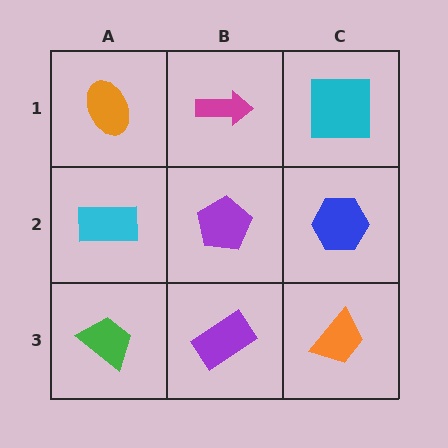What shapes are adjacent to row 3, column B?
A purple pentagon (row 2, column B), a green trapezoid (row 3, column A), an orange trapezoid (row 3, column C).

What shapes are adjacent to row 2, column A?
An orange ellipse (row 1, column A), a green trapezoid (row 3, column A), a purple pentagon (row 2, column B).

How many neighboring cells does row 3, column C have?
2.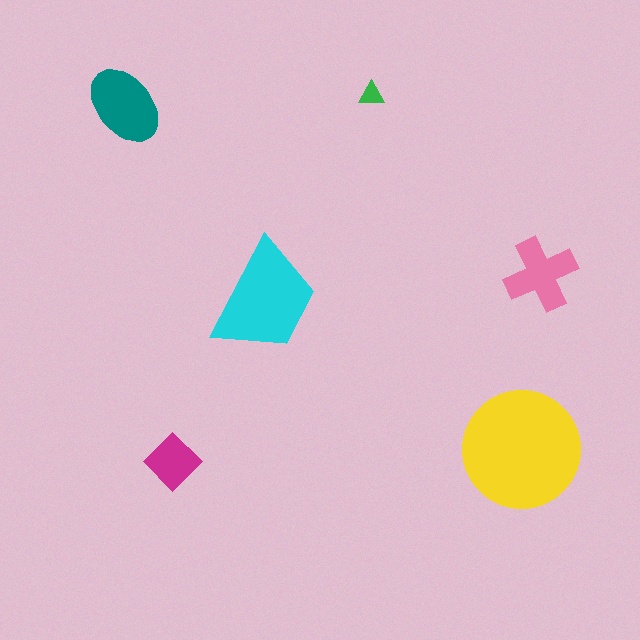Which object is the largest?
The yellow circle.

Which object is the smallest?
The green triangle.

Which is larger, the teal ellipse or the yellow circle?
The yellow circle.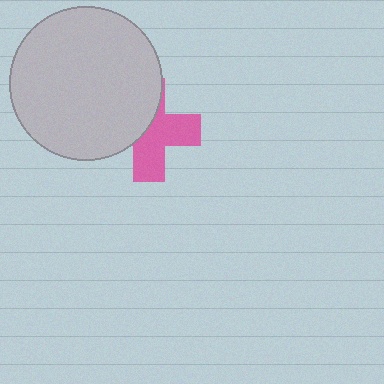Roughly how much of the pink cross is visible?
About half of it is visible (roughly 54%).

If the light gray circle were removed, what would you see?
You would see the complete pink cross.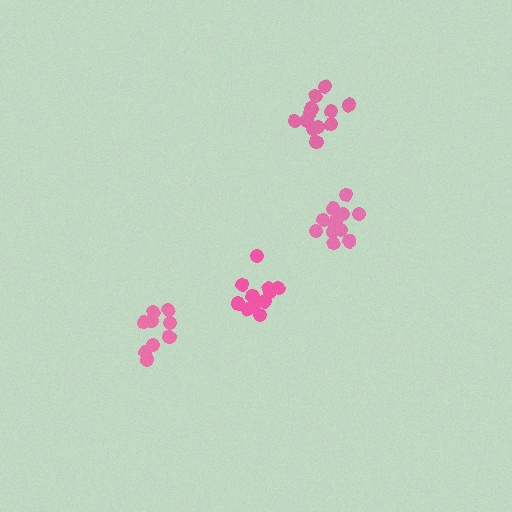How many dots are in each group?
Group 1: 13 dots, Group 2: 11 dots, Group 3: 13 dots, Group 4: 9 dots (46 total).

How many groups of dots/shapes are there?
There are 4 groups.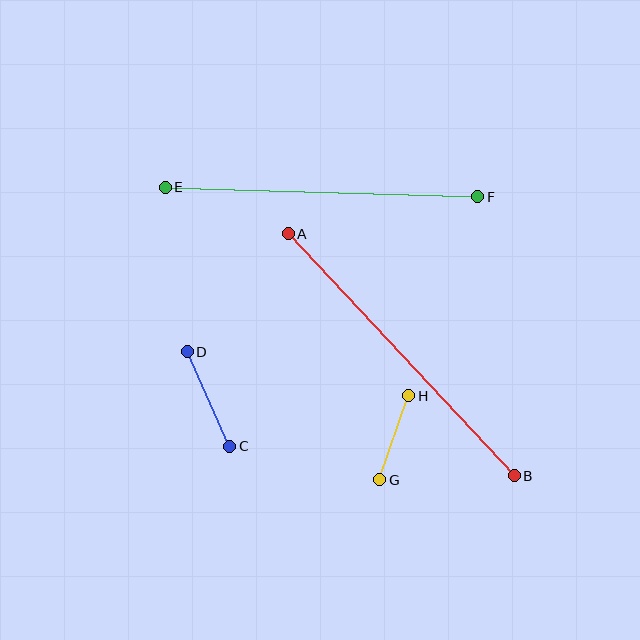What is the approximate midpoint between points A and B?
The midpoint is at approximately (401, 355) pixels.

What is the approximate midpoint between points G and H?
The midpoint is at approximately (394, 438) pixels.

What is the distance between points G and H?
The distance is approximately 89 pixels.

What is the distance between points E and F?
The distance is approximately 313 pixels.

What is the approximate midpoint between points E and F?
The midpoint is at approximately (321, 192) pixels.